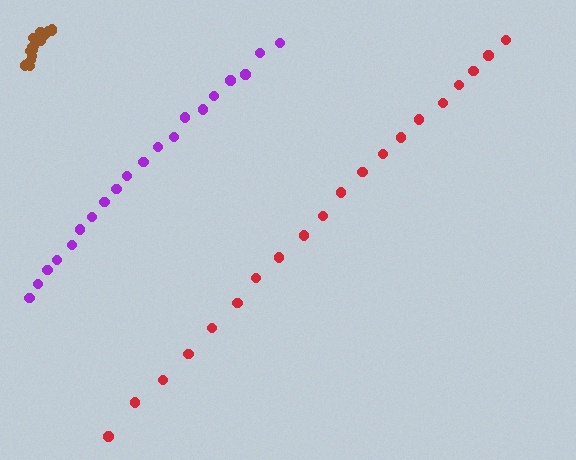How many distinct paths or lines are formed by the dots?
There are 3 distinct paths.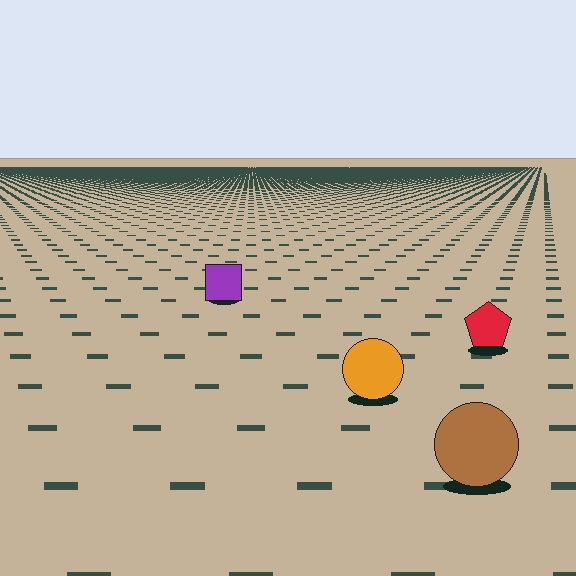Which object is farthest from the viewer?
The purple square is farthest from the viewer. It appears smaller and the ground texture around it is denser.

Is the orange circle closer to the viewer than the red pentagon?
Yes. The orange circle is closer — you can tell from the texture gradient: the ground texture is coarser near it.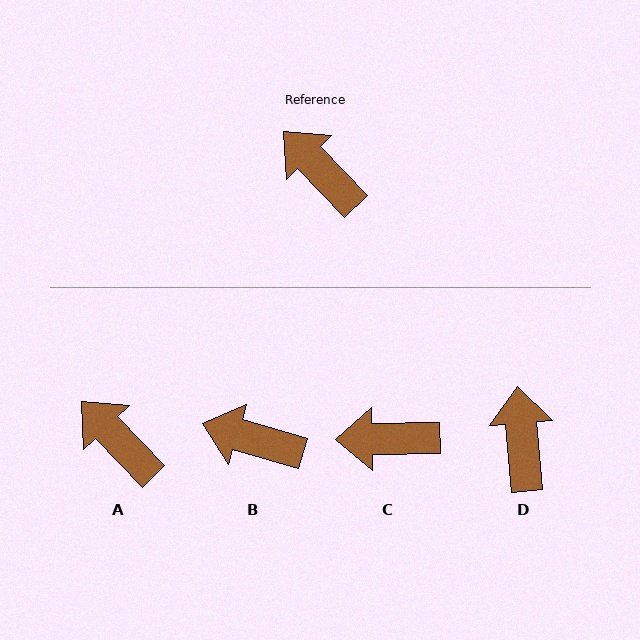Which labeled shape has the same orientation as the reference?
A.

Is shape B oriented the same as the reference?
No, it is off by about 29 degrees.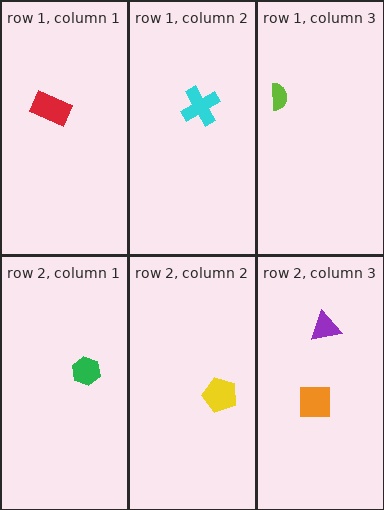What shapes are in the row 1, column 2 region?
The cyan cross.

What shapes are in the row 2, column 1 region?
The green hexagon.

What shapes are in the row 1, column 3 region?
The lime semicircle.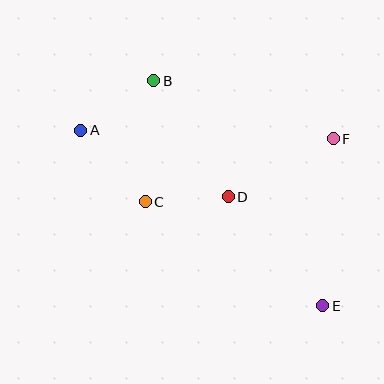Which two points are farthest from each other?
Points A and E are farthest from each other.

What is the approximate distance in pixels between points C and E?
The distance between C and E is approximately 206 pixels.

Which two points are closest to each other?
Points C and D are closest to each other.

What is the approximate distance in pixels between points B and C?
The distance between B and C is approximately 121 pixels.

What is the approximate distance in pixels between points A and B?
The distance between A and B is approximately 88 pixels.